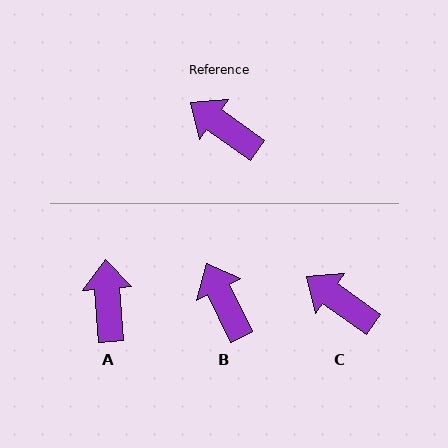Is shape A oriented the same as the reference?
No, it is off by about 51 degrees.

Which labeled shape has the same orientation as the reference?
C.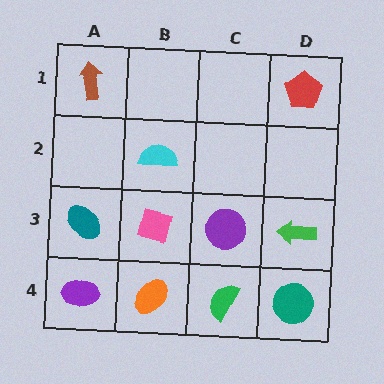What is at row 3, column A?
A teal ellipse.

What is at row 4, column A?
A purple ellipse.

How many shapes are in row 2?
1 shape.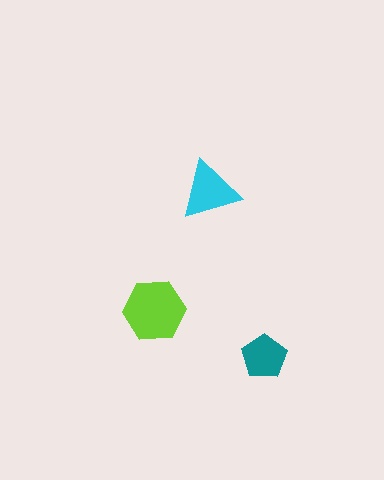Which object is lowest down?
The teal pentagon is bottommost.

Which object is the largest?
The lime hexagon.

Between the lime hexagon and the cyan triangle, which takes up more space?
The lime hexagon.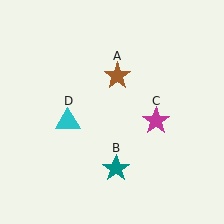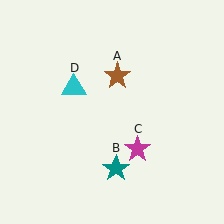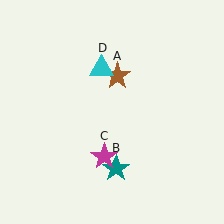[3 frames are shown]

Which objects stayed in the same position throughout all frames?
Brown star (object A) and teal star (object B) remained stationary.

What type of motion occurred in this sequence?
The magenta star (object C), cyan triangle (object D) rotated clockwise around the center of the scene.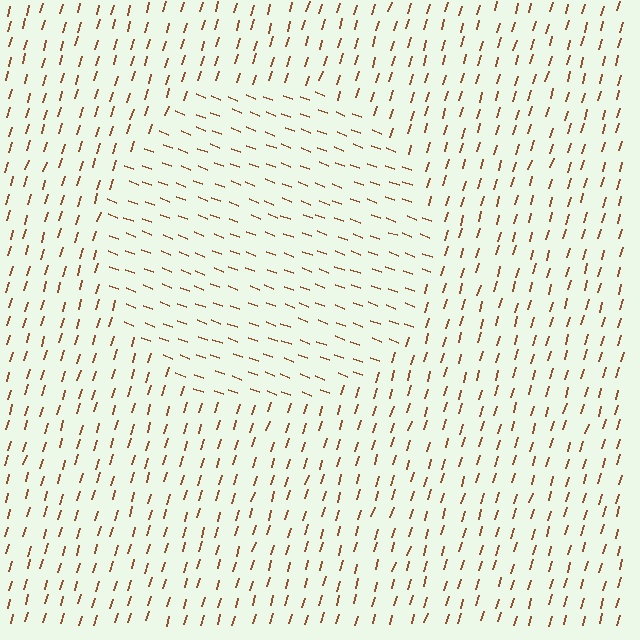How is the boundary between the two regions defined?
The boundary is defined purely by a change in line orientation (approximately 86 degrees difference). All lines are the same color and thickness.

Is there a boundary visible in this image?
Yes, there is a texture boundary formed by a change in line orientation.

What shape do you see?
I see a circle.